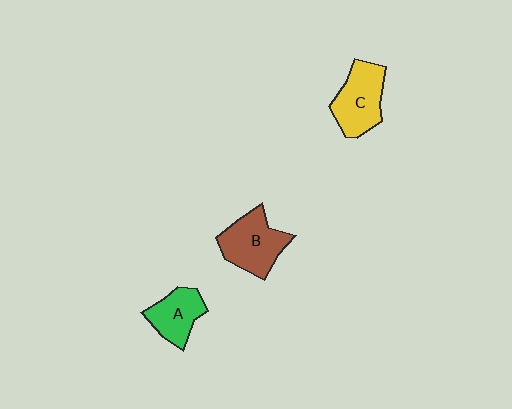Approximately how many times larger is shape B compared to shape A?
Approximately 1.4 times.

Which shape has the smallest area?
Shape A (green).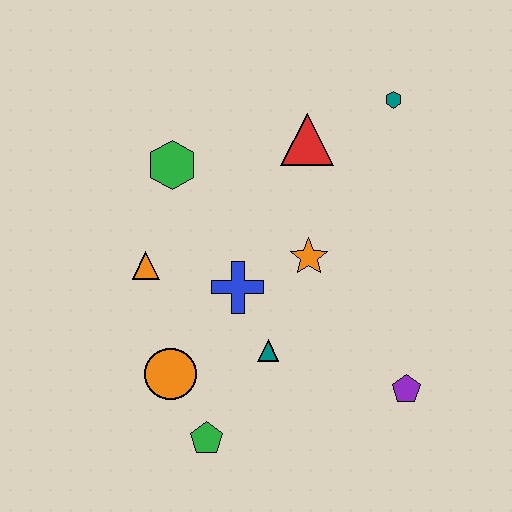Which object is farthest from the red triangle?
The green pentagon is farthest from the red triangle.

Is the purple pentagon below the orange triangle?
Yes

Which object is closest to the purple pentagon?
The teal triangle is closest to the purple pentagon.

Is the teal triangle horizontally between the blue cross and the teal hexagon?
Yes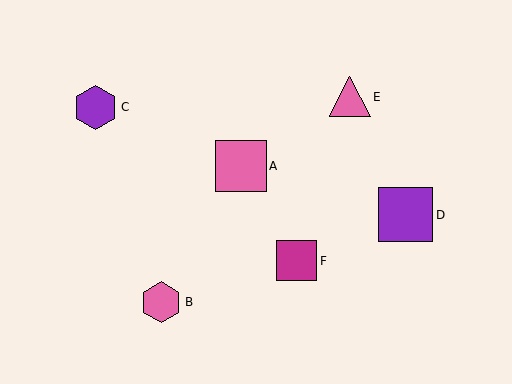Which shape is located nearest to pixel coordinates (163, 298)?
The pink hexagon (labeled B) at (161, 302) is nearest to that location.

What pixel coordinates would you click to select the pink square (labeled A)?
Click at (241, 166) to select the pink square A.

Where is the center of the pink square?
The center of the pink square is at (241, 166).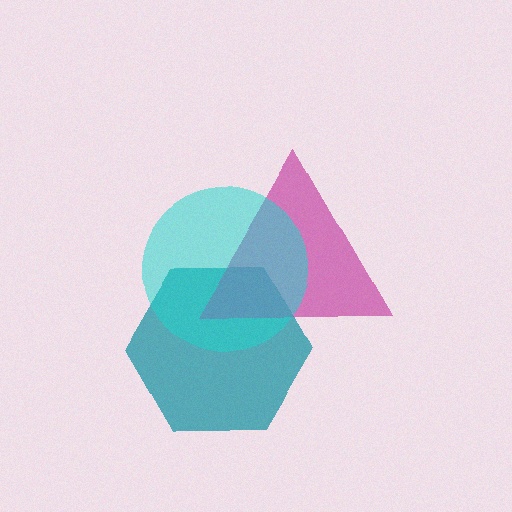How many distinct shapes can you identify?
There are 3 distinct shapes: a teal hexagon, a magenta triangle, a cyan circle.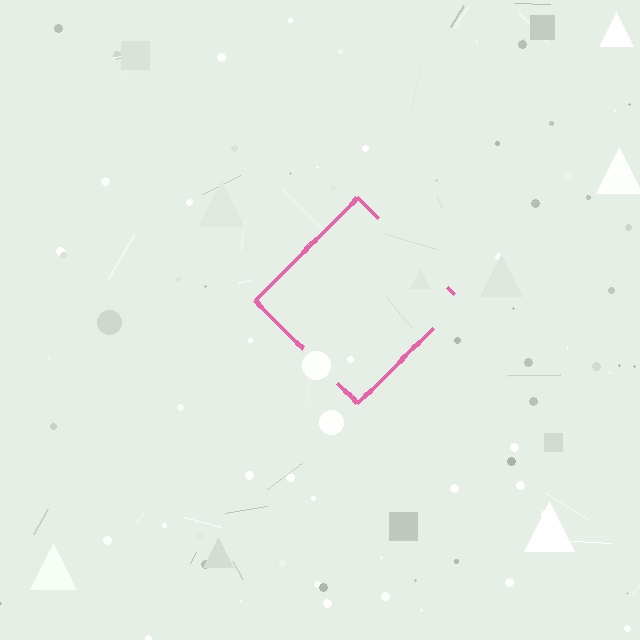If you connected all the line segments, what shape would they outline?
They would outline a diamond.